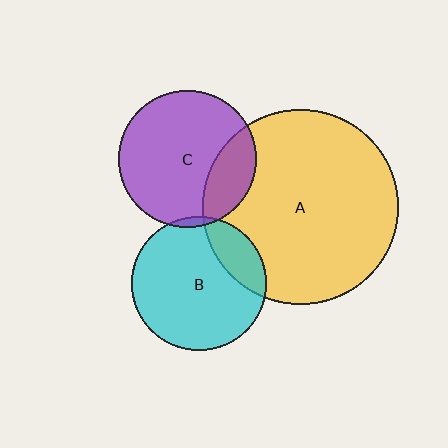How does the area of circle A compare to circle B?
Approximately 2.1 times.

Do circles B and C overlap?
Yes.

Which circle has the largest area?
Circle A (yellow).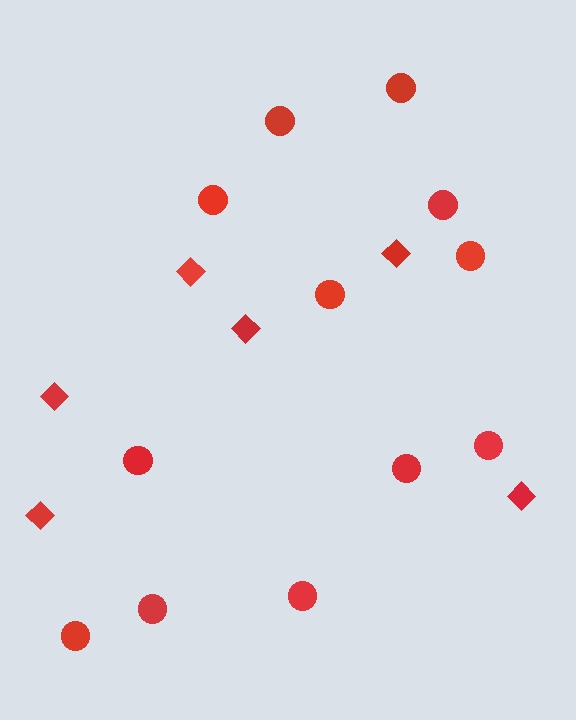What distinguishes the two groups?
There are 2 groups: one group of circles (12) and one group of diamonds (6).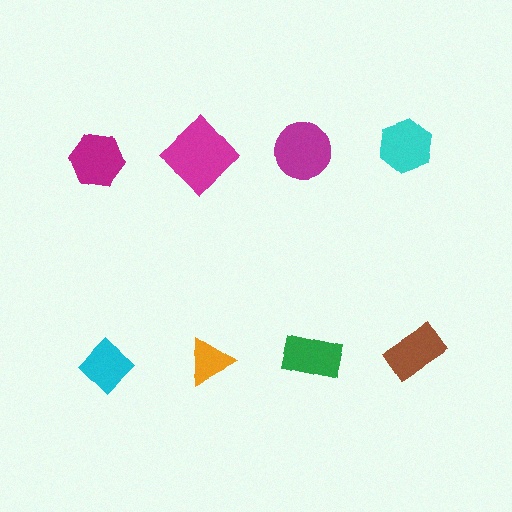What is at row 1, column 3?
A magenta circle.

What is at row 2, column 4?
A brown rectangle.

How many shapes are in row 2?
4 shapes.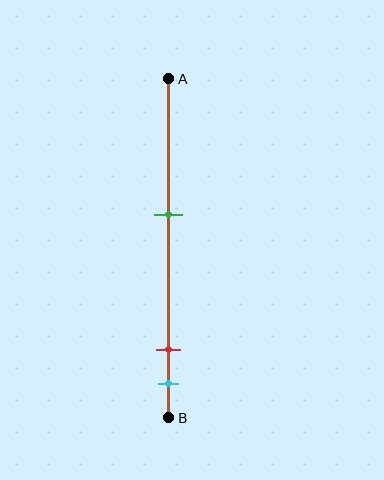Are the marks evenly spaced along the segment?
No, the marks are not evenly spaced.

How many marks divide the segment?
There are 3 marks dividing the segment.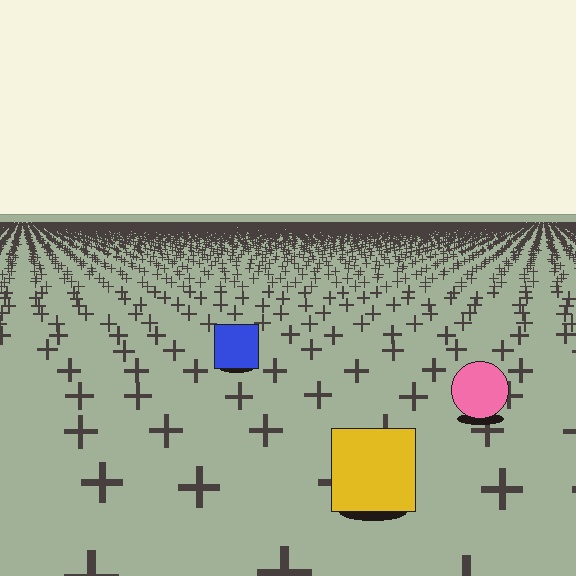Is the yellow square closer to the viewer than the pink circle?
Yes. The yellow square is closer — you can tell from the texture gradient: the ground texture is coarser near it.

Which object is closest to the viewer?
The yellow square is closest. The texture marks near it are larger and more spread out.